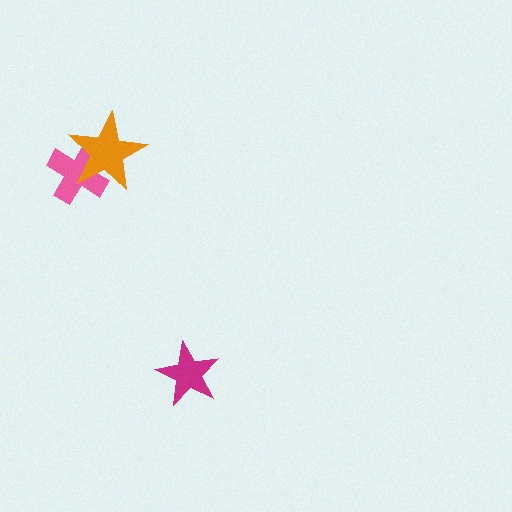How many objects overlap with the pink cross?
1 object overlaps with the pink cross.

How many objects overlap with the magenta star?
0 objects overlap with the magenta star.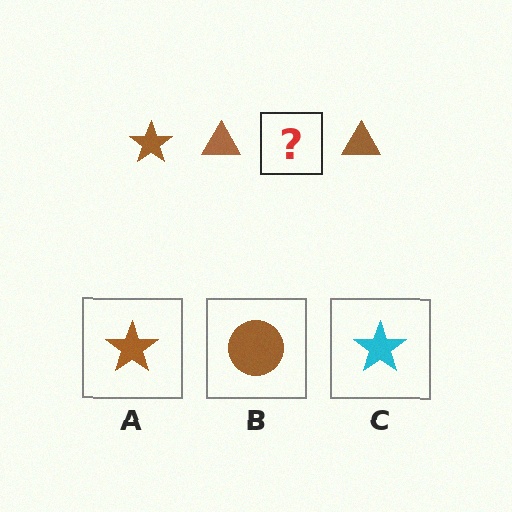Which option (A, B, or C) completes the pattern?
A.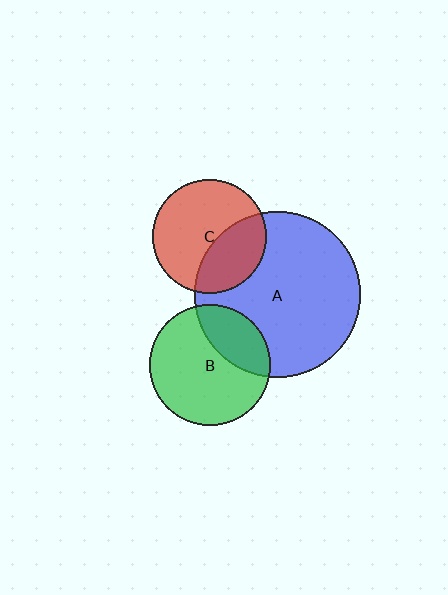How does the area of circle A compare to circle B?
Approximately 1.9 times.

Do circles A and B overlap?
Yes.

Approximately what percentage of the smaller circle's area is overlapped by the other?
Approximately 30%.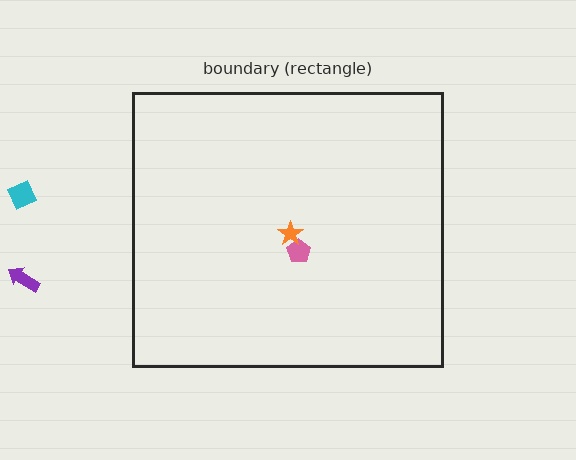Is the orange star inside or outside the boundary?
Inside.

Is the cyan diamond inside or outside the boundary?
Outside.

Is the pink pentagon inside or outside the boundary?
Inside.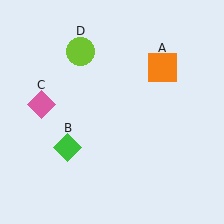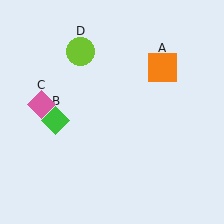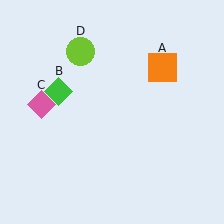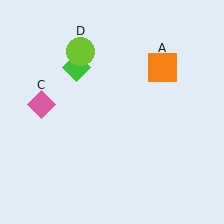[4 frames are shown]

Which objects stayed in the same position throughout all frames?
Orange square (object A) and pink diamond (object C) and lime circle (object D) remained stationary.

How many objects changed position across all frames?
1 object changed position: green diamond (object B).